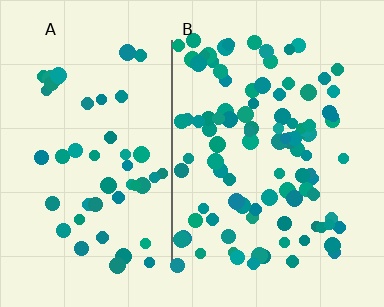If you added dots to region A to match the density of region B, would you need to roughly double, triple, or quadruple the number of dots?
Approximately double.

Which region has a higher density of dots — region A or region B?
B (the right).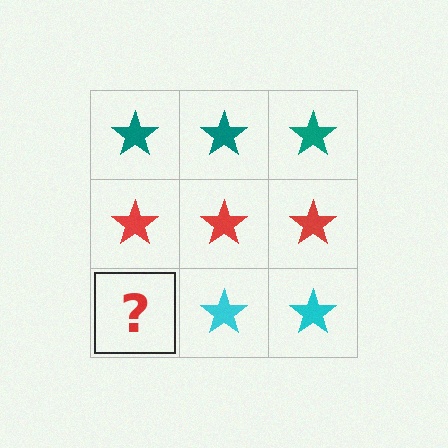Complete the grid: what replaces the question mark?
The question mark should be replaced with a cyan star.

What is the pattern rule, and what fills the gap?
The rule is that each row has a consistent color. The gap should be filled with a cyan star.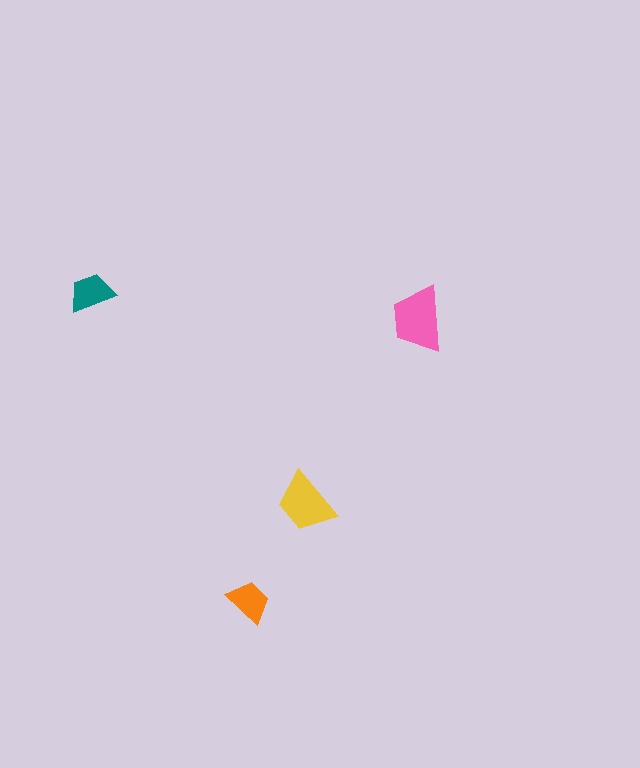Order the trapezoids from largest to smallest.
the pink one, the yellow one, the teal one, the orange one.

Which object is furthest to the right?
The pink trapezoid is rightmost.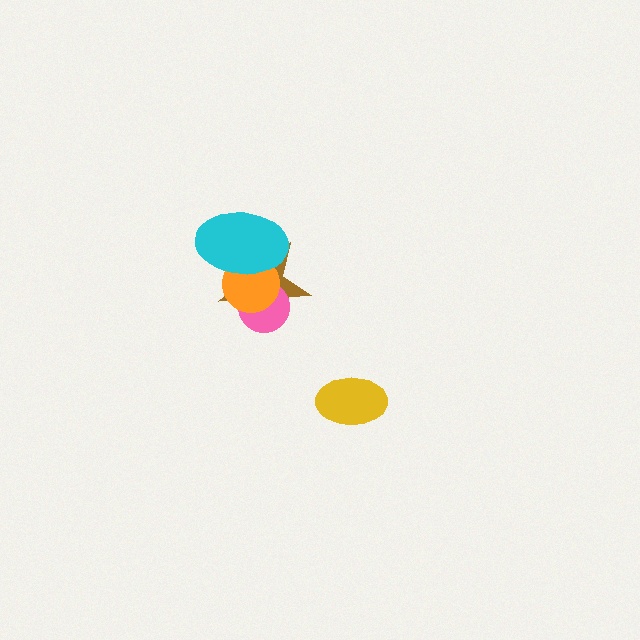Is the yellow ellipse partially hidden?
No, no other shape covers it.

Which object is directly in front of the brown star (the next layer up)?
The pink circle is directly in front of the brown star.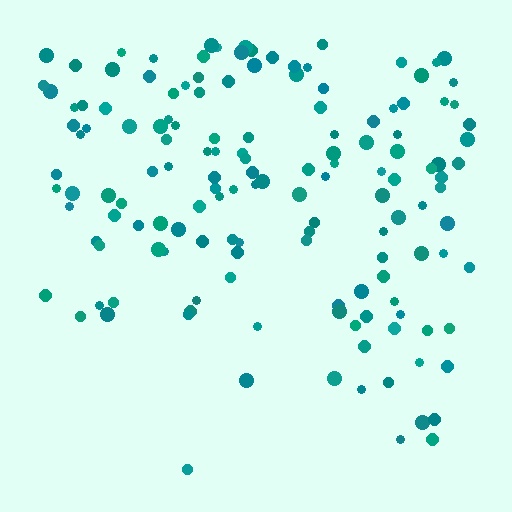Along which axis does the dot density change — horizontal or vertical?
Vertical.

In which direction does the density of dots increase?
From bottom to top, with the top side densest.